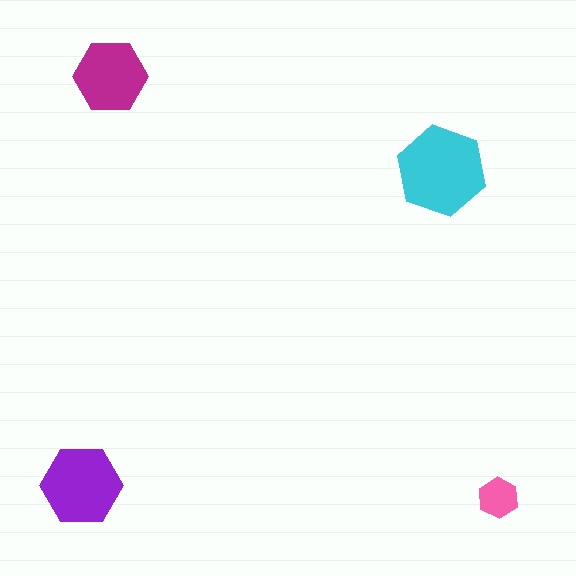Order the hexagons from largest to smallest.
the cyan one, the purple one, the magenta one, the pink one.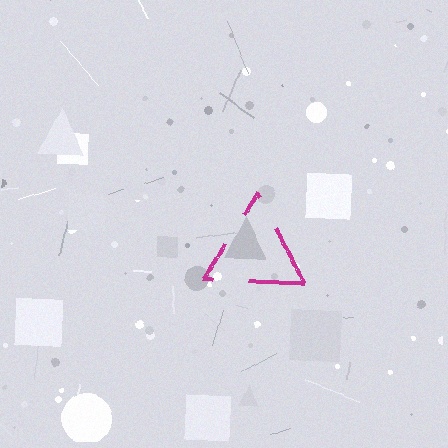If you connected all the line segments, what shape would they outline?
They would outline a triangle.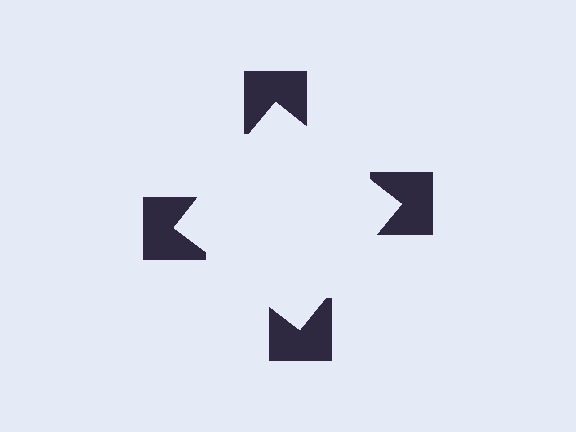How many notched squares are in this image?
There are 4 — one at each vertex of the illusory square.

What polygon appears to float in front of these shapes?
An illusory square — its edges are inferred from the aligned wedge cuts in the notched squares, not physically drawn.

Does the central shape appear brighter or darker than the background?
It typically appears slightly brighter than the background, even though no actual brightness change is drawn.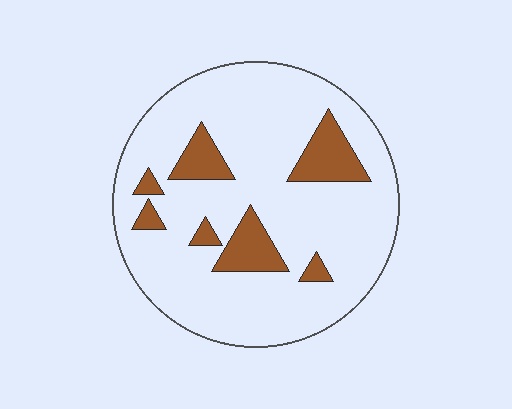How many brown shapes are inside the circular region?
7.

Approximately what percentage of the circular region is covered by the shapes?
Approximately 15%.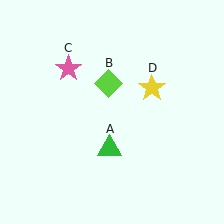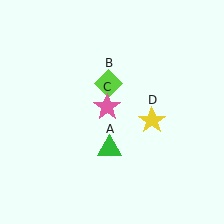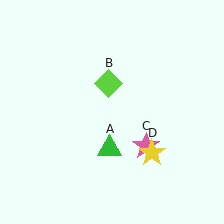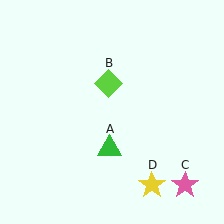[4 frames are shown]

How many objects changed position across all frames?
2 objects changed position: pink star (object C), yellow star (object D).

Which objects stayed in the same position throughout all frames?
Green triangle (object A) and lime diamond (object B) remained stationary.